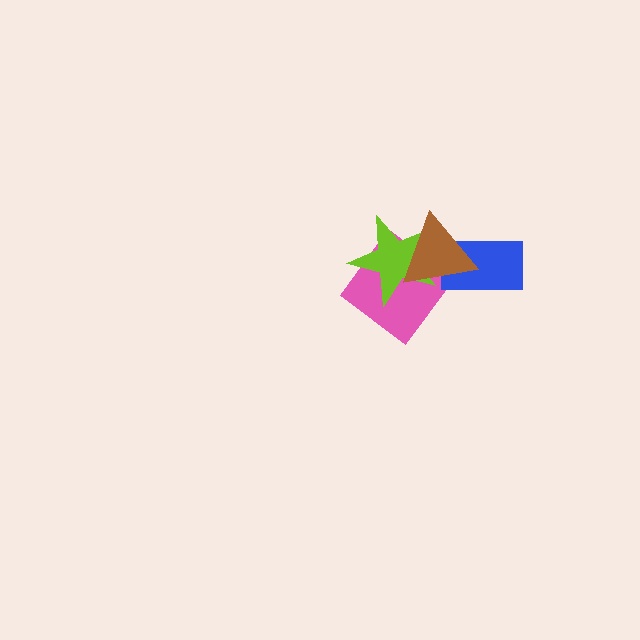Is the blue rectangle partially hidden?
Yes, it is partially covered by another shape.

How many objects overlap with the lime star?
2 objects overlap with the lime star.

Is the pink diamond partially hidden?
Yes, it is partially covered by another shape.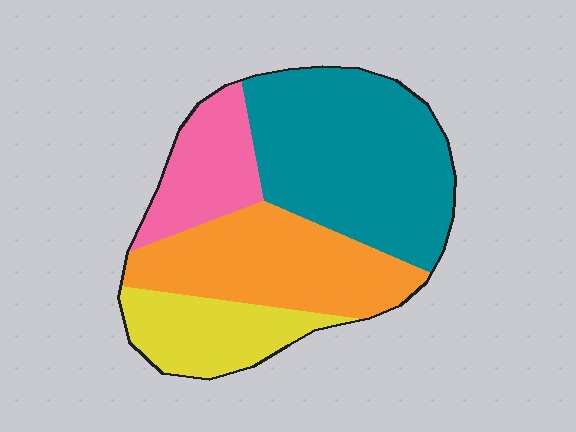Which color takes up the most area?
Teal, at roughly 40%.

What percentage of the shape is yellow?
Yellow covers roughly 15% of the shape.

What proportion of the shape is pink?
Pink takes up about one sixth (1/6) of the shape.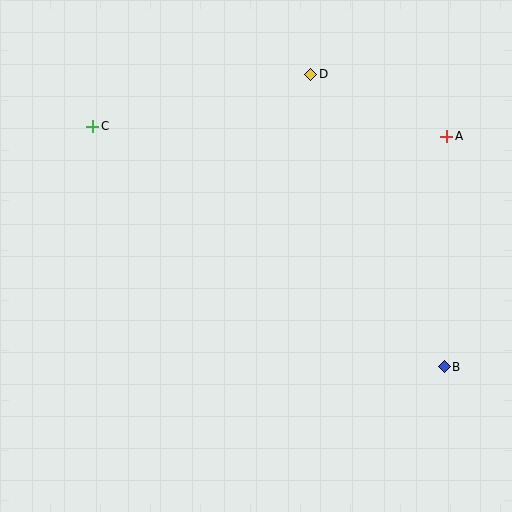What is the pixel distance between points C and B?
The distance between C and B is 426 pixels.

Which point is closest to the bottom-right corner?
Point B is closest to the bottom-right corner.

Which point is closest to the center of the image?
Point D at (311, 74) is closest to the center.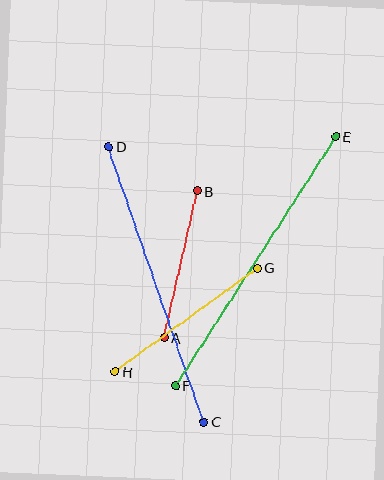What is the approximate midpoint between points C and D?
The midpoint is at approximately (156, 284) pixels.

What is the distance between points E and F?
The distance is approximately 296 pixels.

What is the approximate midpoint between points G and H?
The midpoint is at approximately (186, 320) pixels.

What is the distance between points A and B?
The distance is approximately 151 pixels.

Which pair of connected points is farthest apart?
Points E and F are farthest apart.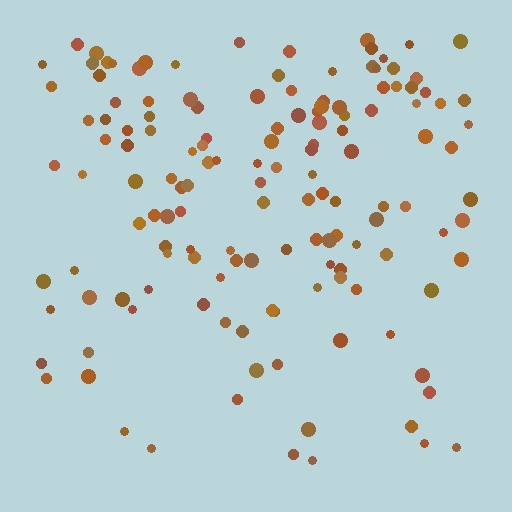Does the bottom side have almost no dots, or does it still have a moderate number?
Still a moderate number, just noticeably fewer than the top.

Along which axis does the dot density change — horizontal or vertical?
Vertical.